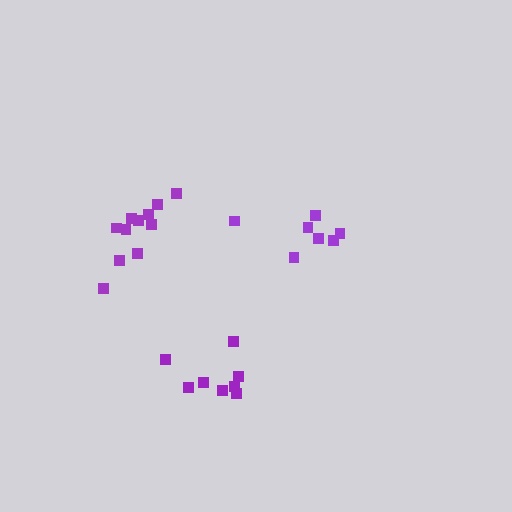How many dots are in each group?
Group 1: 7 dots, Group 2: 8 dots, Group 3: 11 dots (26 total).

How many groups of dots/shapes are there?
There are 3 groups.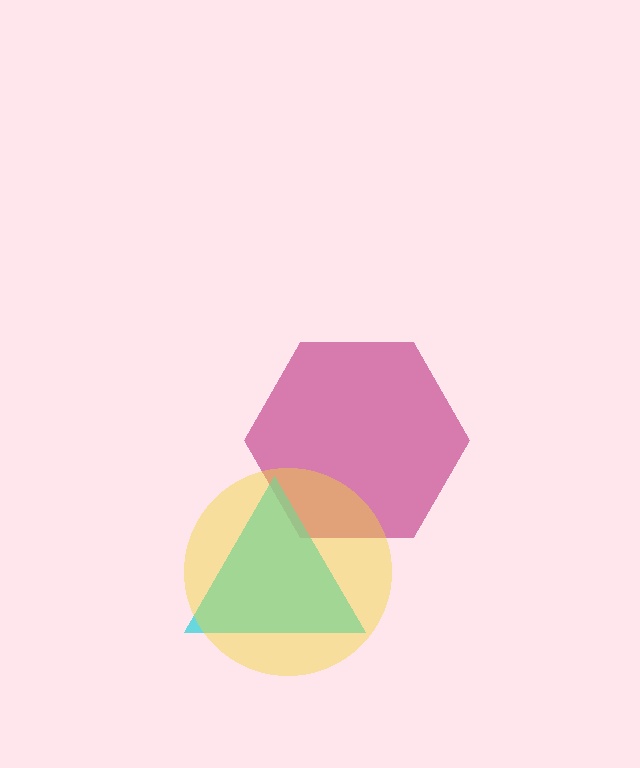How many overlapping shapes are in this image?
There are 3 overlapping shapes in the image.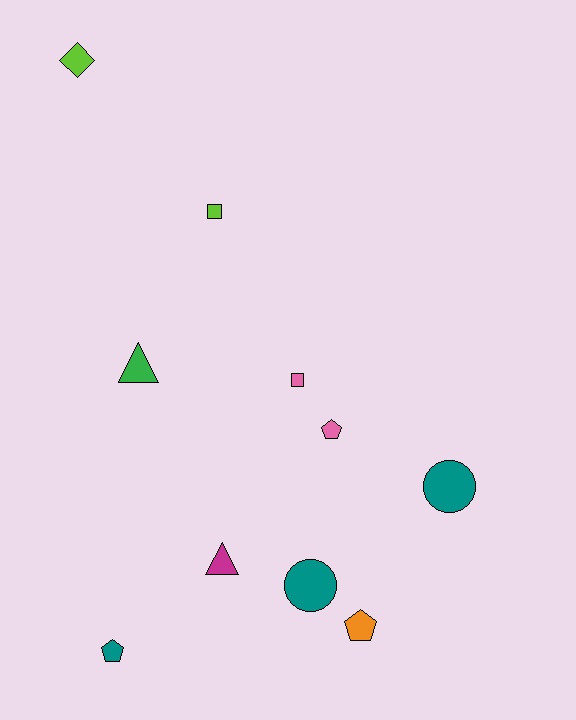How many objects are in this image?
There are 10 objects.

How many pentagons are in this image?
There are 3 pentagons.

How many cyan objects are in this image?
There are no cyan objects.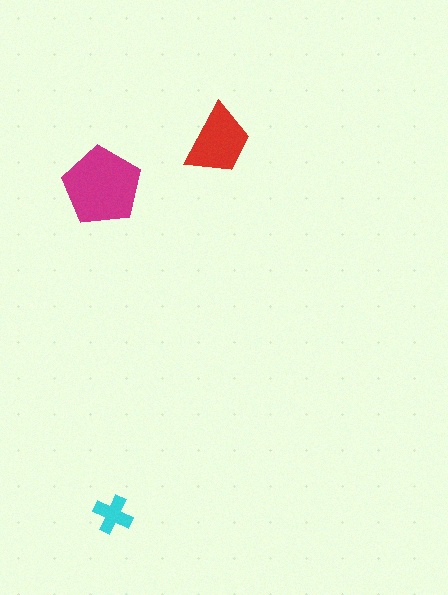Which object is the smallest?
The cyan cross.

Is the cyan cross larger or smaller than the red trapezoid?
Smaller.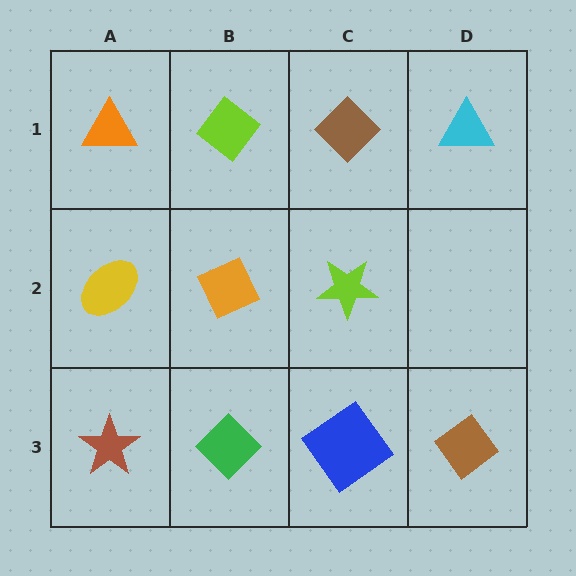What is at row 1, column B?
A lime diamond.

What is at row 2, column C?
A lime star.